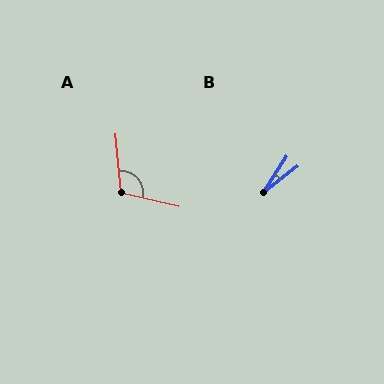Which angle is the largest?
A, at approximately 108 degrees.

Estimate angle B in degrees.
Approximately 20 degrees.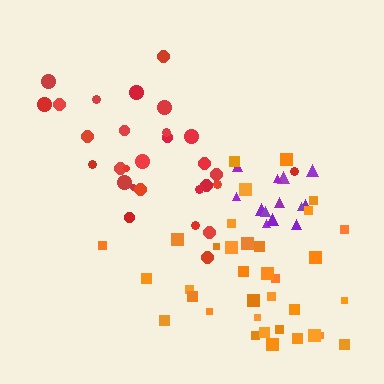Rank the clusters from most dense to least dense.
purple, red, orange.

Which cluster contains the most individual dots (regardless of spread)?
Orange (35).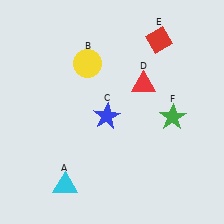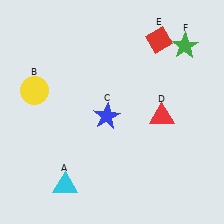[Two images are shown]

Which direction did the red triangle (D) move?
The red triangle (D) moved down.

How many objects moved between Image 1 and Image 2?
3 objects moved between the two images.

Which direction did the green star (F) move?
The green star (F) moved up.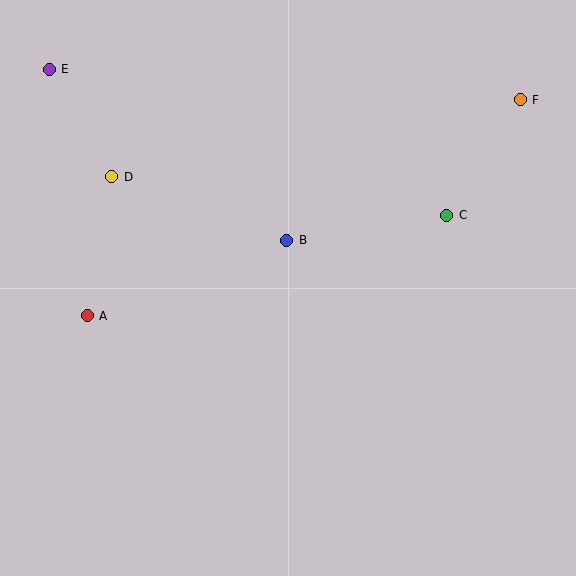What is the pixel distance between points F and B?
The distance between F and B is 273 pixels.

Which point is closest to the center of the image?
Point B at (287, 240) is closest to the center.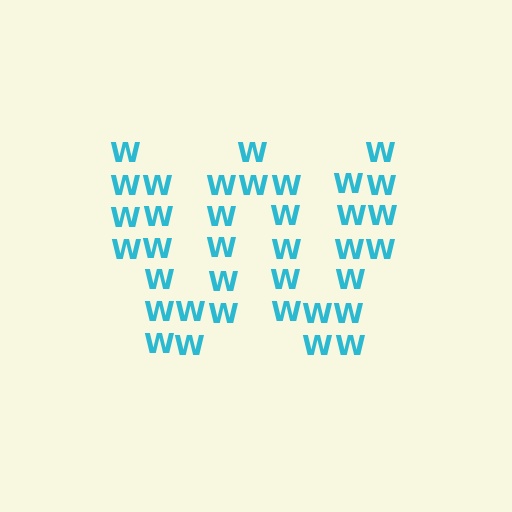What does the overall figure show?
The overall figure shows the letter W.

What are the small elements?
The small elements are letter W's.